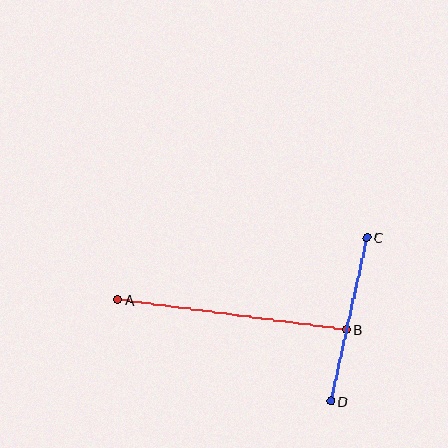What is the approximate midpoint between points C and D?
The midpoint is at approximately (349, 319) pixels.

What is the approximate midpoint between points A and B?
The midpoint is at approximately (232, 314) pixels.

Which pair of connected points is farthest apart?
Points A and B are farthest apart.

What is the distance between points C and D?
The distance is approximately 168 pixels.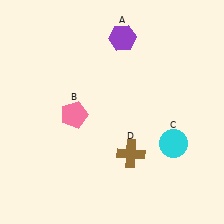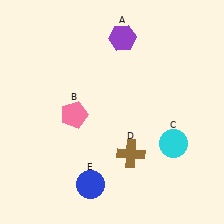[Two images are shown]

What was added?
A blue circle (E) was added in Image 2.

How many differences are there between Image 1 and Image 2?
There is 1 difference between the two images.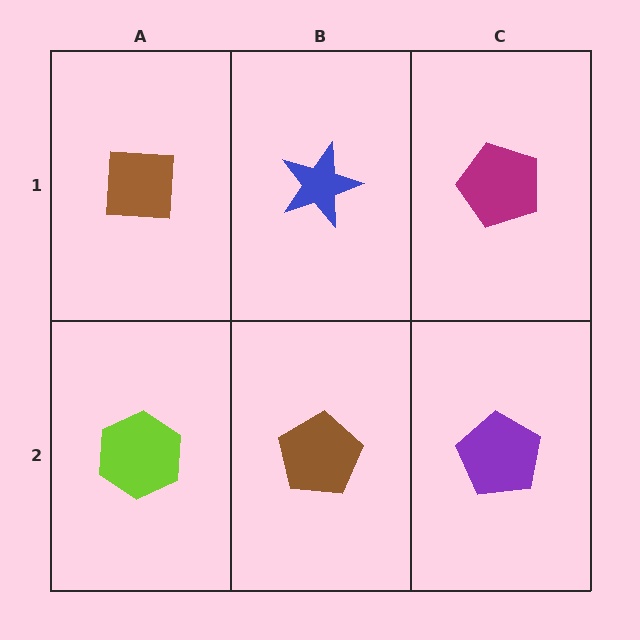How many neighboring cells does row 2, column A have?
2.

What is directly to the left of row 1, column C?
A blue star.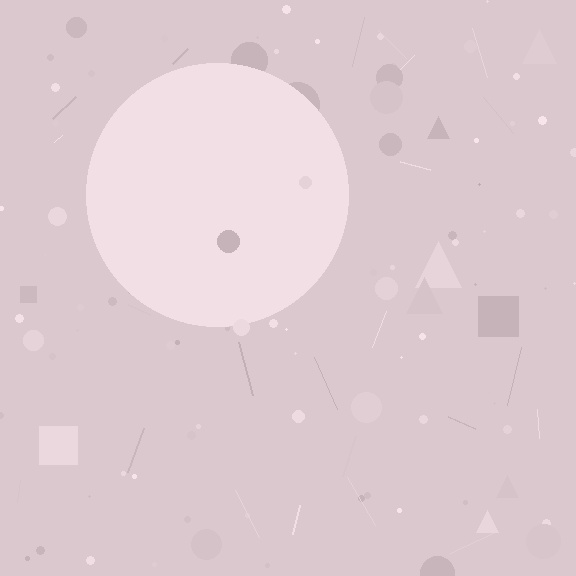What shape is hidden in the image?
A circle is hidden in the image.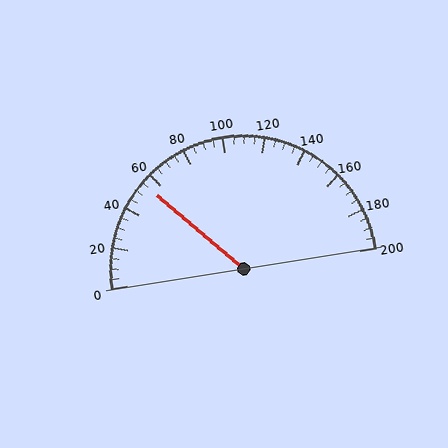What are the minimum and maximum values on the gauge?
The gauge ranges from 0 to 200.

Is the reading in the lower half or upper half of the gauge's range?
The reading is in the lower half of the range (0 to 200).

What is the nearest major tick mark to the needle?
The nearest major tick mark is 60.